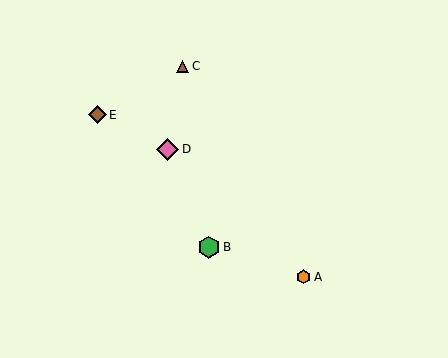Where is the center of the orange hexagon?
The center of the orange hexagon is at (304, 277).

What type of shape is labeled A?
Shape A is an orange hexagon.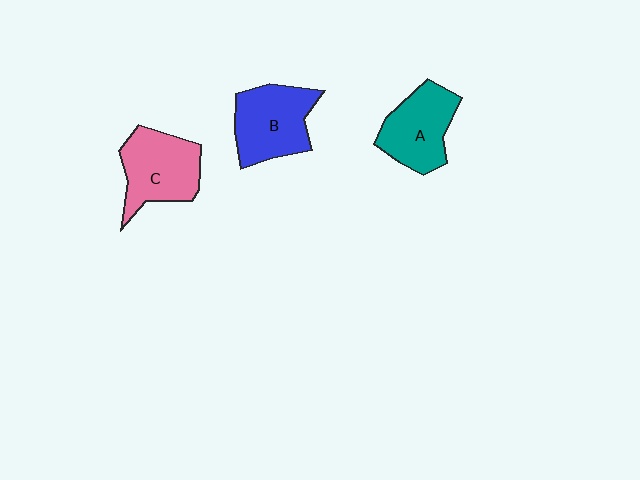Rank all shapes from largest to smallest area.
From largest to smallest: B (blue), C (pink), A (teal).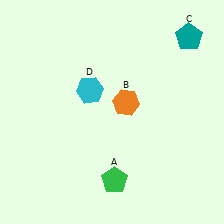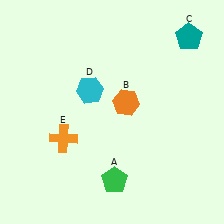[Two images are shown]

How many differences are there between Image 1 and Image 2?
There is 1 difference between the two images.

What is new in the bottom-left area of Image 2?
An orange cross (E) was added in the bottom-left area of Image 2.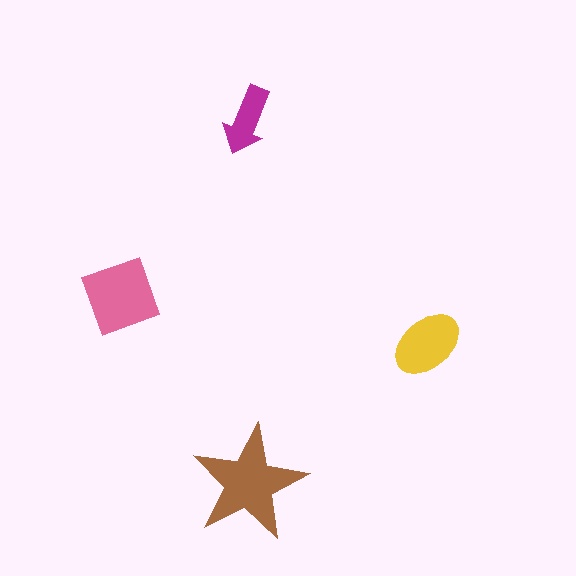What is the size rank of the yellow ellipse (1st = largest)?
3rd.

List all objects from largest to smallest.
The brown star, the pink square, the yellow ellipse, the magenta arrow.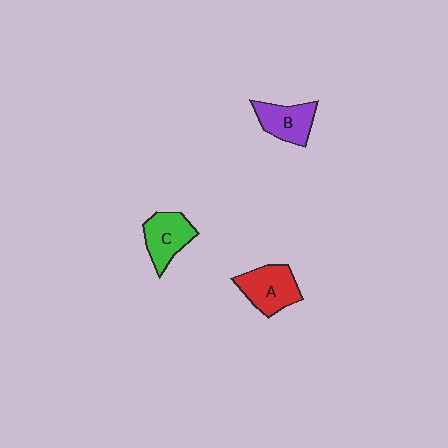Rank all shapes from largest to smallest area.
From largest to smallest: A (red), C (green), B (purple).